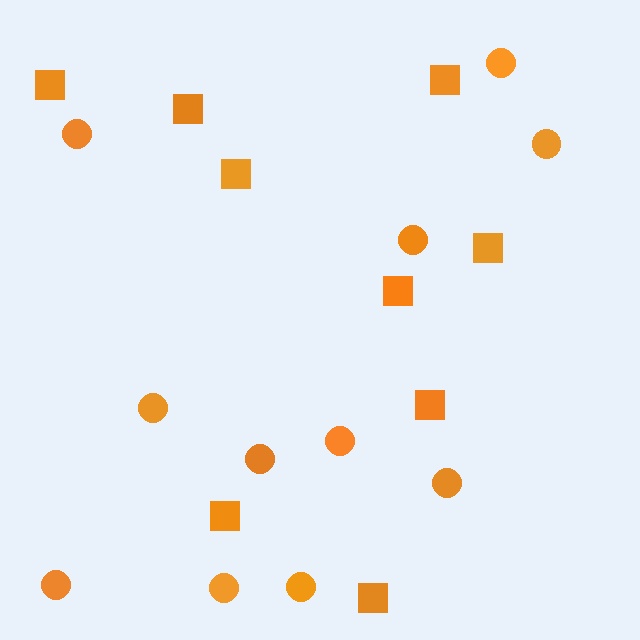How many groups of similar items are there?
There are 2 groups: one group of circles (11) and one group of squares (9).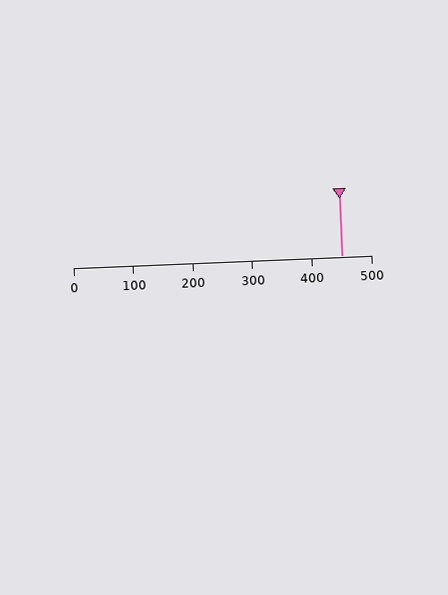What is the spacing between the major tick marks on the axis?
The major ticks are spaced 100 apart.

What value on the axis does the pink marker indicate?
The marker indicates approximately 450.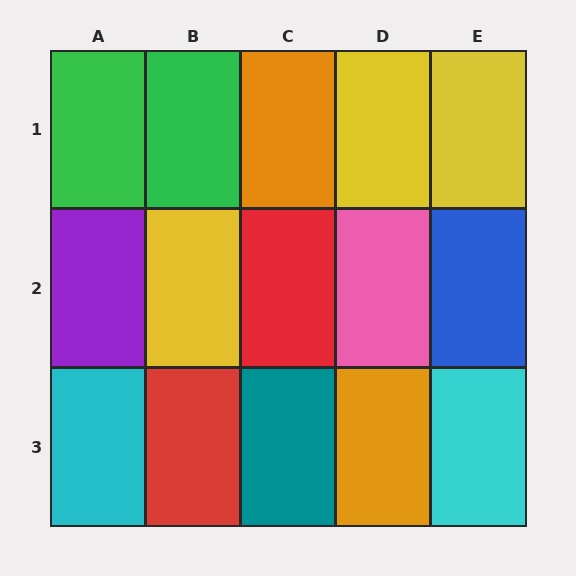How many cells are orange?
2 cells are orange.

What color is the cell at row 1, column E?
Yellow.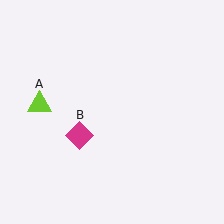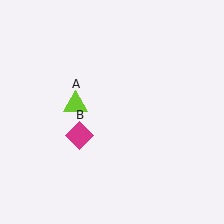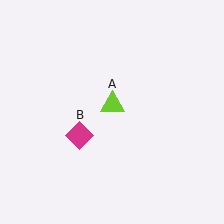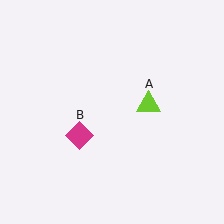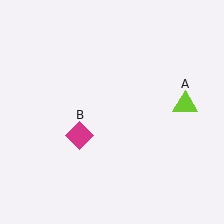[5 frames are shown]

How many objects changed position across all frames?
1 object changed position: lime triangle (object A).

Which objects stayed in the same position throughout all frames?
Magenta diamond (object B) remained stationary.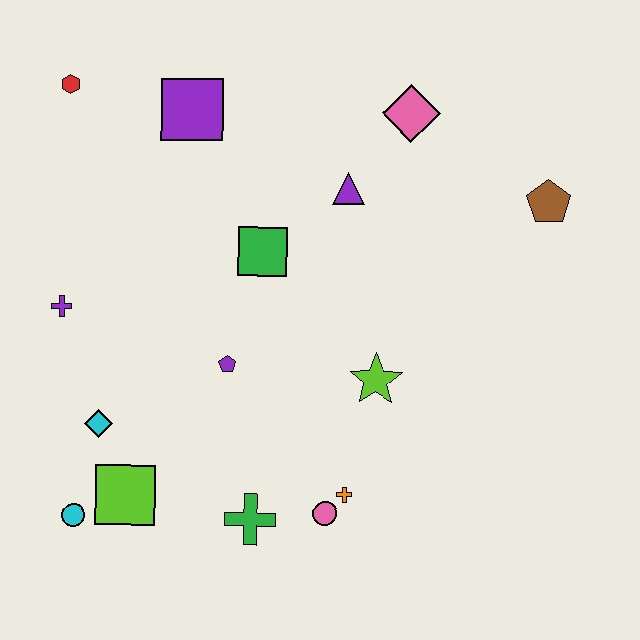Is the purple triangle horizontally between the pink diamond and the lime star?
No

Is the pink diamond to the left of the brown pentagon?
Yes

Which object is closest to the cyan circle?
The lime square is closest to the cyan circle.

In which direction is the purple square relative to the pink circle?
The purple square is above the pink circle.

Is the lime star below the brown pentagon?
Yes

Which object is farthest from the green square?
The cyan circle is farthest from the green square.